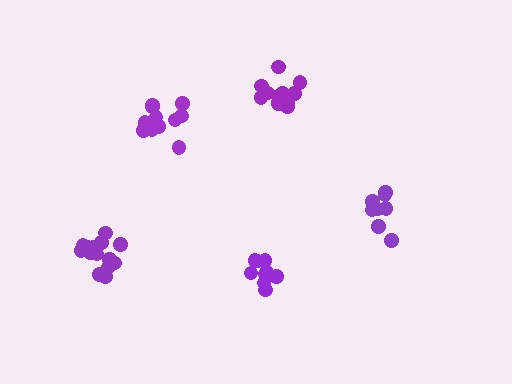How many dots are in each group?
Group 1: 9 dots, Group 2: 11 dots, Group 3: 8 dots, Group 4: 14 dots, Group 5: 14 dots (56 total).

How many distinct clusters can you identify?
There are 5 distinct clusters.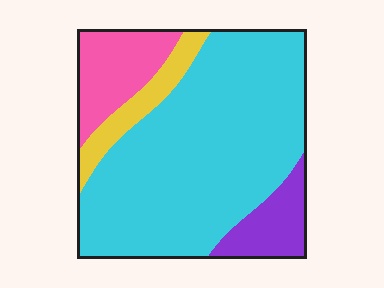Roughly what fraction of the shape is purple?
Purple covers 10% of the shape.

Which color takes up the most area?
Cyan, at roughly 70%.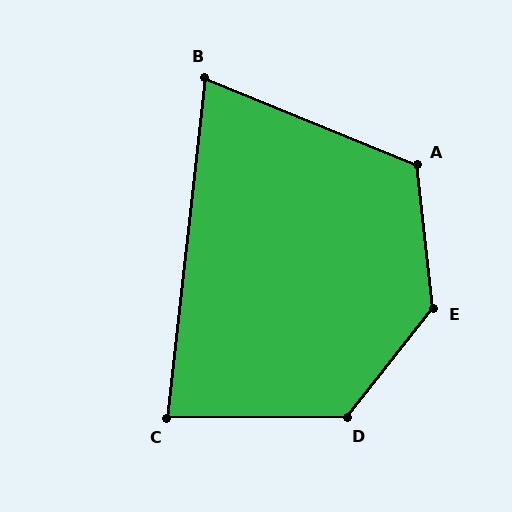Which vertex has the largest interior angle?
E, at approximately 135 degrees.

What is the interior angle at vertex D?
Approximately 129 degrees (obtuse).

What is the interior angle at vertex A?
Approximately 119 degrees (obtuse).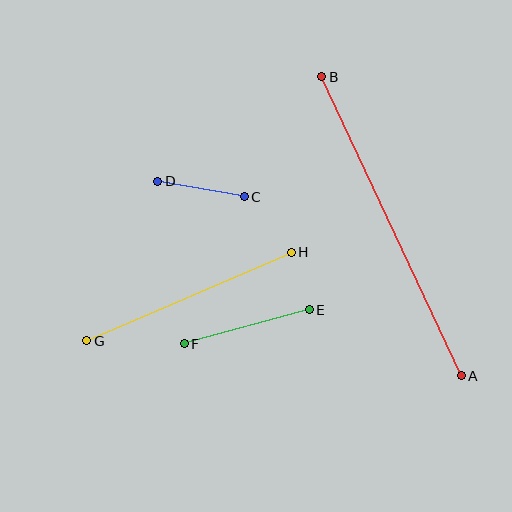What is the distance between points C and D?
The distance is approximately 88 pixels.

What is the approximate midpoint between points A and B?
The midpoint is at approximately (392, 226) pixels.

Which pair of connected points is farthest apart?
Points A and B are farthest apart.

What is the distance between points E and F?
The distance is approximately 129 pixels.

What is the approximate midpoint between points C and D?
The midpoint is at approximately (201, 189) pixels.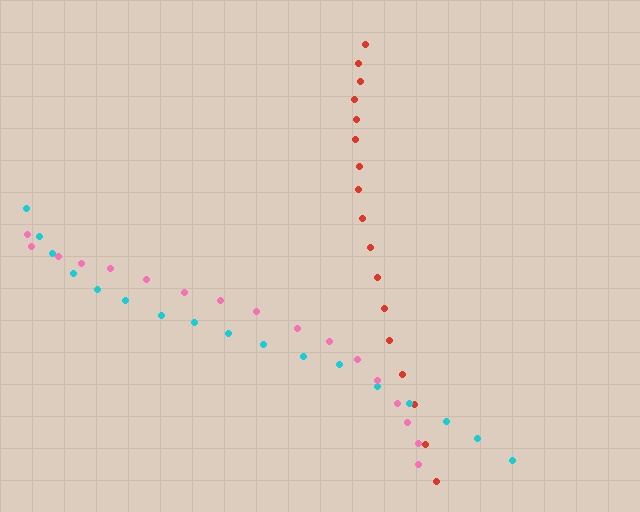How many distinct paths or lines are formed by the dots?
There are 3 distinct paths.